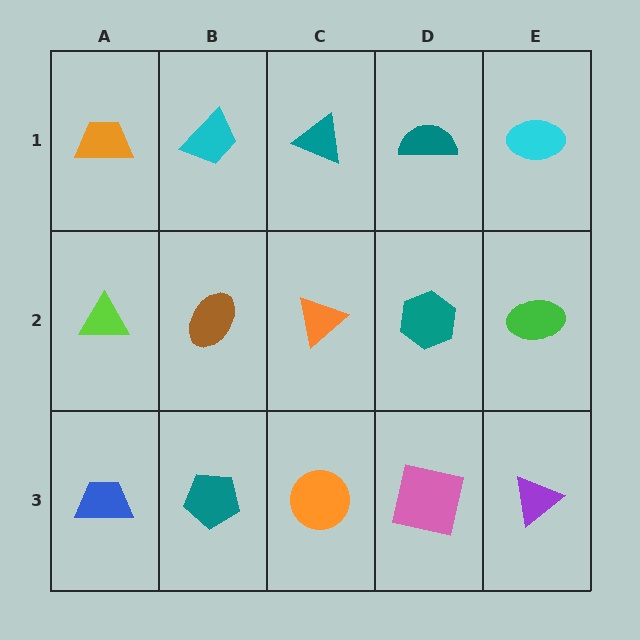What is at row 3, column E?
A purple triangle.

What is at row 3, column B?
A teal pentagon.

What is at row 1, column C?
A teal triangle.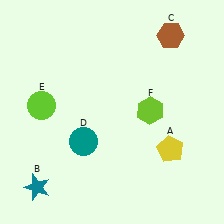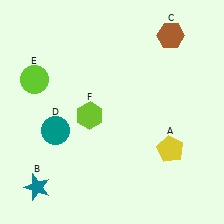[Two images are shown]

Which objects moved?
The objects that moved are: the teal circle (D), the lime circle (E), the lime hexagon (F).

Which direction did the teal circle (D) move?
The teal circle (D) moved left.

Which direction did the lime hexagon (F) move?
The lime hexagon (F) moved left.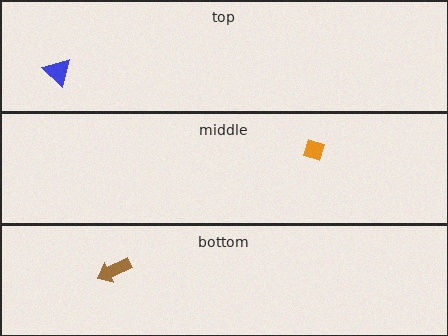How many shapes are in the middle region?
1.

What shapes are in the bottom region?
The brown arrow.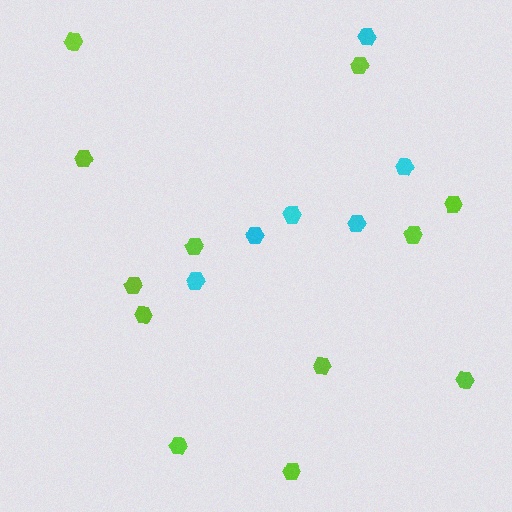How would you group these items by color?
There are 2 groups: one group of lime hexagons (12) and one group of cyan hexagons (6).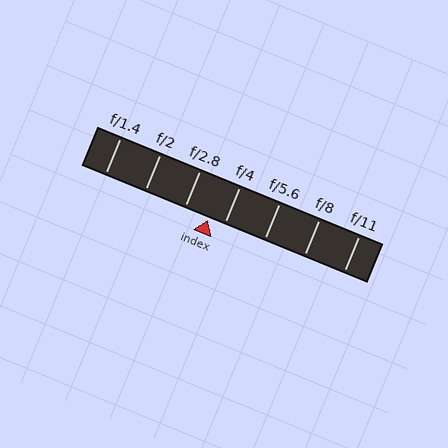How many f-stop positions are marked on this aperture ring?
There are 7 f-stop positions marked.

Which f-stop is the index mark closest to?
The index mark is closest to f/4.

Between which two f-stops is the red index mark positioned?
The index mark is between f/2.8 and f/4.